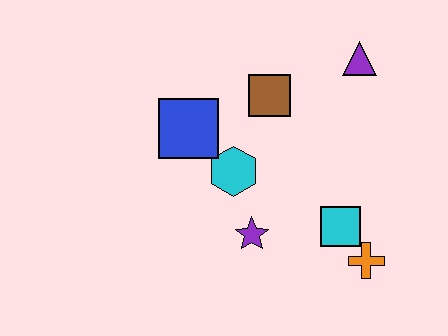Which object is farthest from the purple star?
The purple triangle is farthest from the purple star.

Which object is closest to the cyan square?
The orange cross is closest to the cyan square.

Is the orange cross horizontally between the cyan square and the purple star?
No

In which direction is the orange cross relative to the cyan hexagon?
The orange cross is to the right of the cyan hexagon.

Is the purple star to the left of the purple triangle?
Yes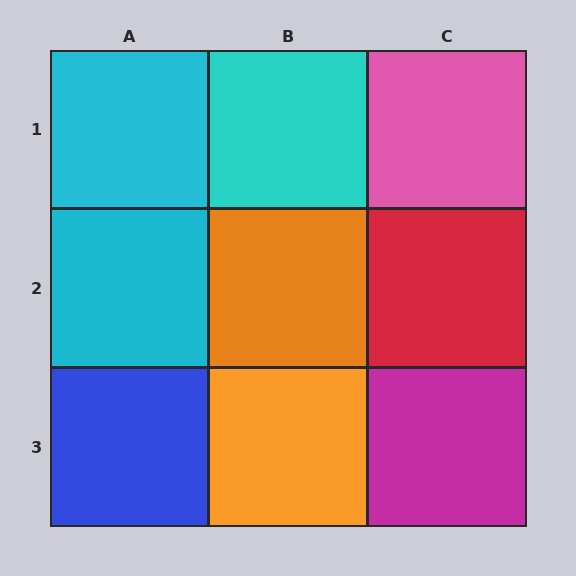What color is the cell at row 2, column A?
Cyan.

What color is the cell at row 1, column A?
Cyan.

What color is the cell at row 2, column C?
Red.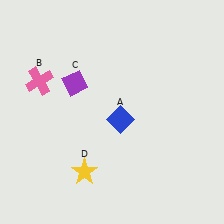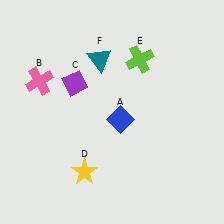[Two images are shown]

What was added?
A lime cross (E), a teal triangle (F) were added in Image 2.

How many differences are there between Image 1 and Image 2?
There are 2 differences between the two images.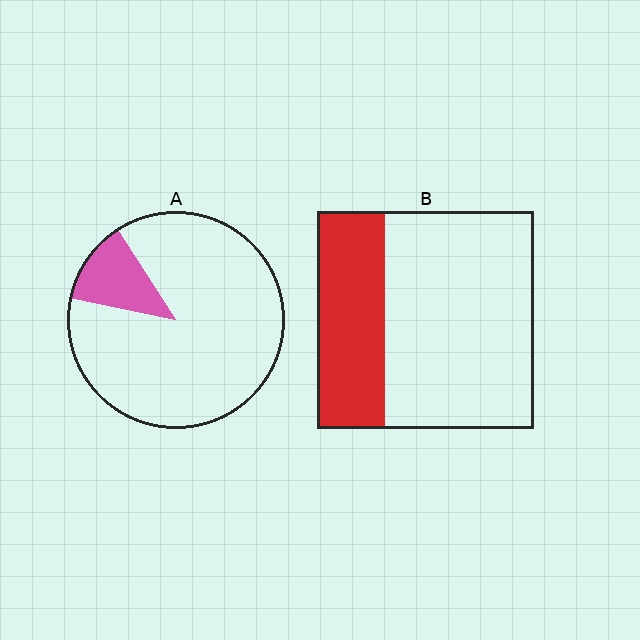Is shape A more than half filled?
No.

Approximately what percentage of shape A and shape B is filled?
A is approximately 15% and B is approximately 30%.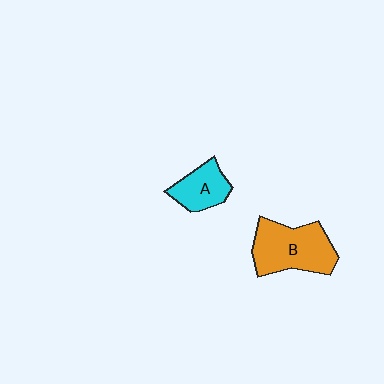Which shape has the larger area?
Shape B (orange).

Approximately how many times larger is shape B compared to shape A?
Approximately 1.8 times.